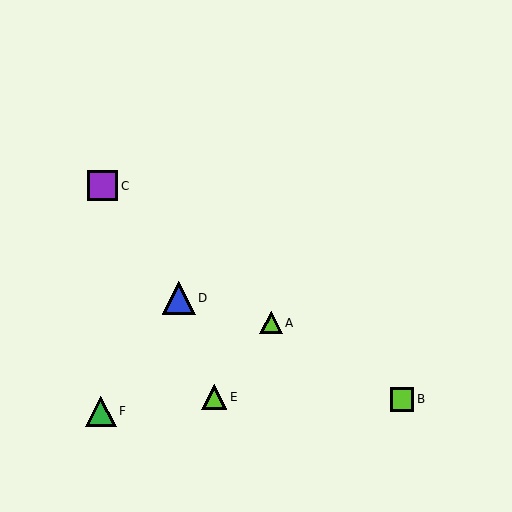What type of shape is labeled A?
Shape A is a lime triangle.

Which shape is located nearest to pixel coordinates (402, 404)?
The lime square (labeled B) at (402, 399) is nearest to that location.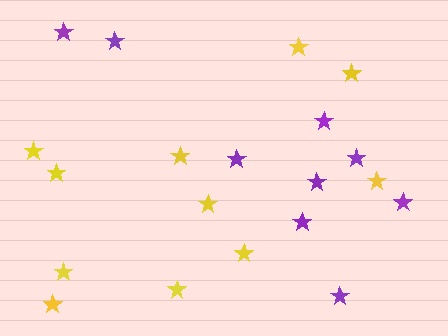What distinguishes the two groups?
There are 2 groups: one group of yellow stars (11) and one group of purple stars (9).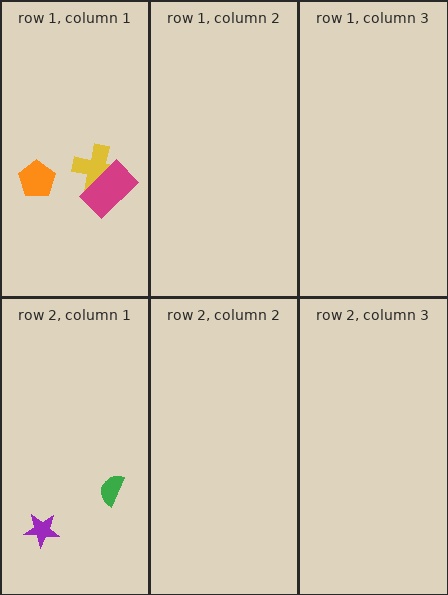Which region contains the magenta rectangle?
The row 1, column 1 region.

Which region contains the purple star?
The row 2, column 1 region.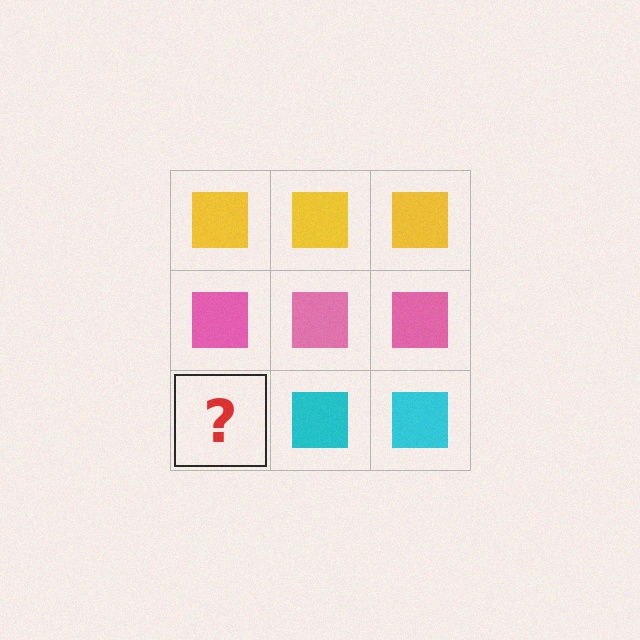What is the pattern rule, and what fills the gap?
The rule is that each row has a consistent color. The gap should be filled with a cyan square.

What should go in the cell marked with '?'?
The missing cell should contain a cyan square.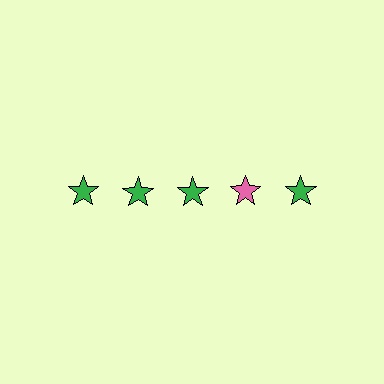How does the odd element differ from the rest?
It has a different color: pink instead of green.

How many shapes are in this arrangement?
There are 5 shapes arranged in a grid pattern.